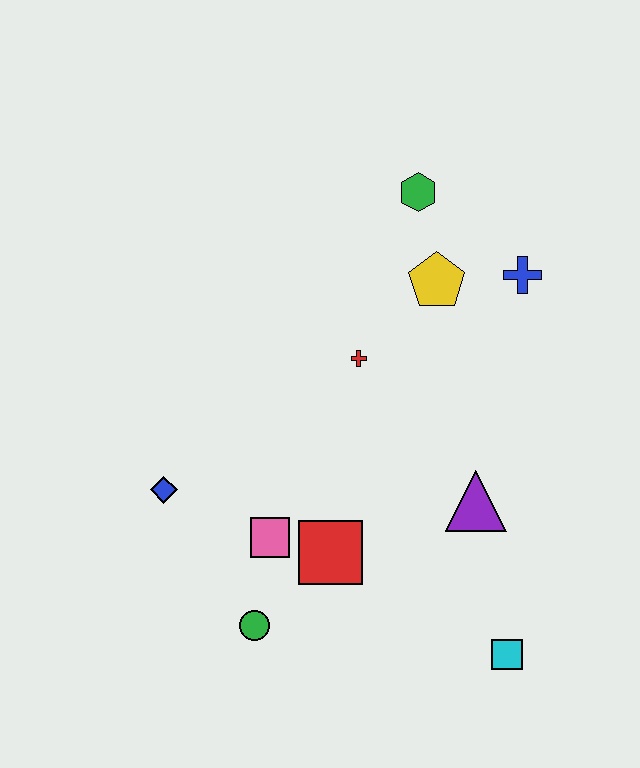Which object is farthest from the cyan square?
The green hexagon is farthest from the cyan square.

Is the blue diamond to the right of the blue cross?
No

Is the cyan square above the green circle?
No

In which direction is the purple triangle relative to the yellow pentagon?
The purple triangle is below the yellow pentagon.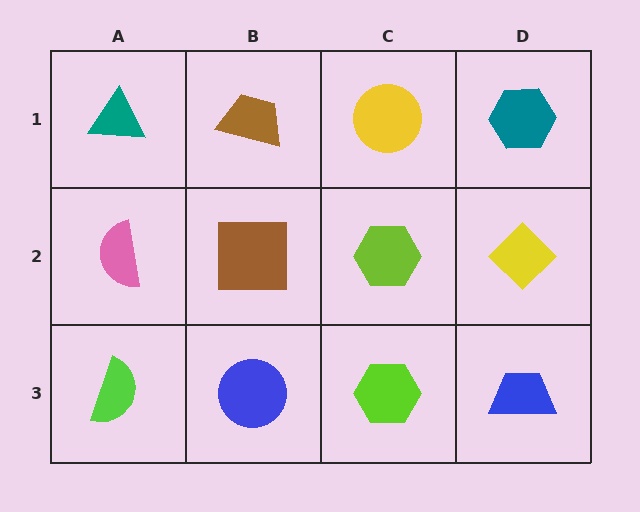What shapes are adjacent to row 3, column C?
A lime hexagon (row 2, column C), a blue circle (row 3, column B), a blue trapezoid (row 3, column D).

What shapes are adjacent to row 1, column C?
A lime hexagon (row 2, column C), a brown trapezoid (row 1, column B), a teal hexagon (row 1, column D).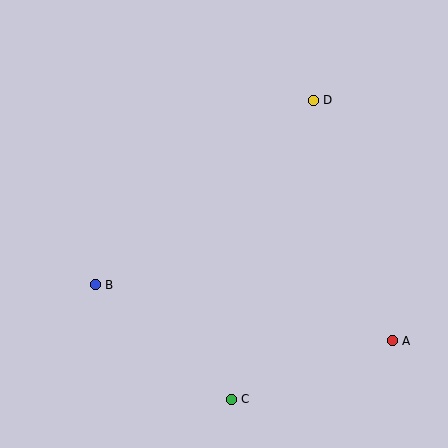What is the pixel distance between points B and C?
The distance between B and C is 178 pixels.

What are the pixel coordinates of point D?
Point D is at (313, 100).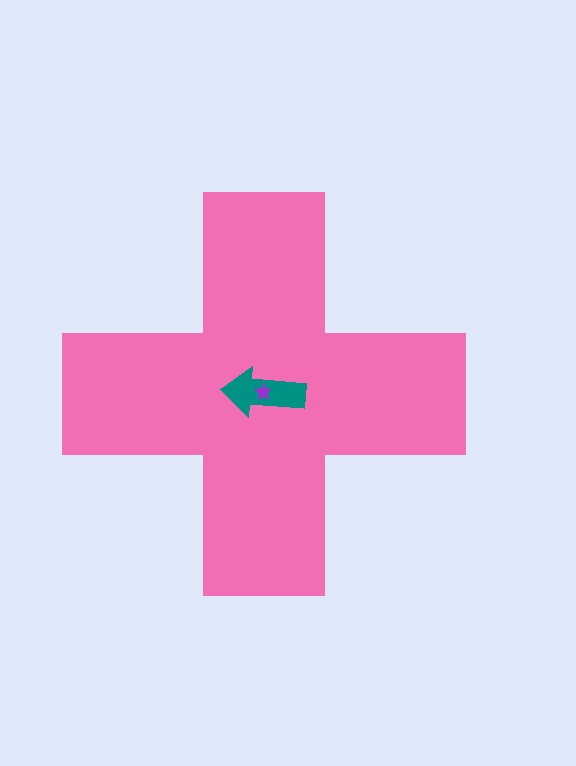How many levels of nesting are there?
3.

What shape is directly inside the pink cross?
The teal arrow.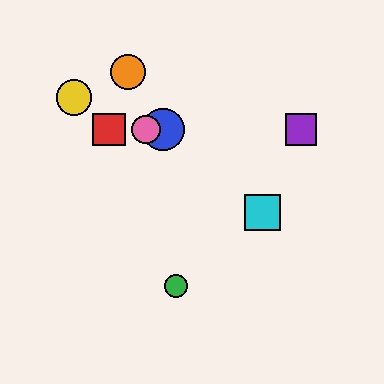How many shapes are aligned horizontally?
4 shapes (the red square, the blue circle, the purple square, the pink circle) are aligned horizontally.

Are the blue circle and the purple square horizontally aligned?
Yes, both are at y≈130.